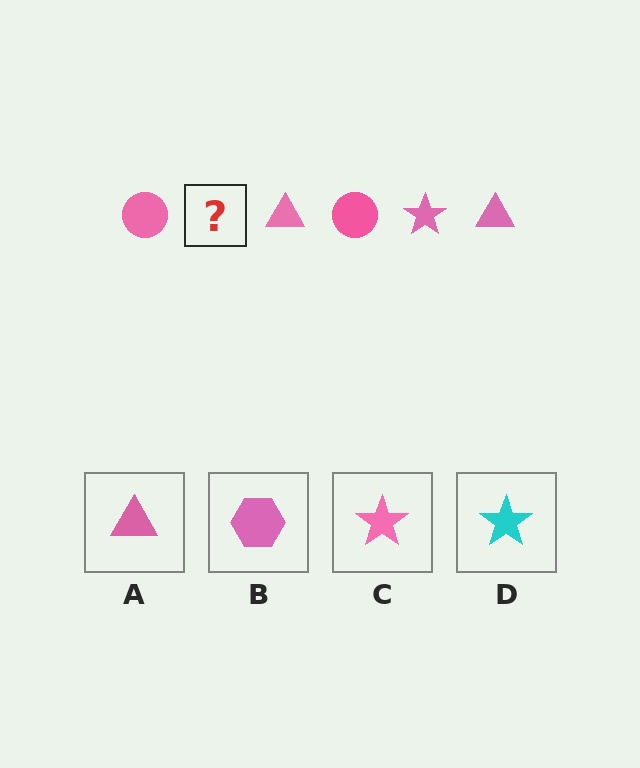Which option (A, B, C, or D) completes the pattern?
C.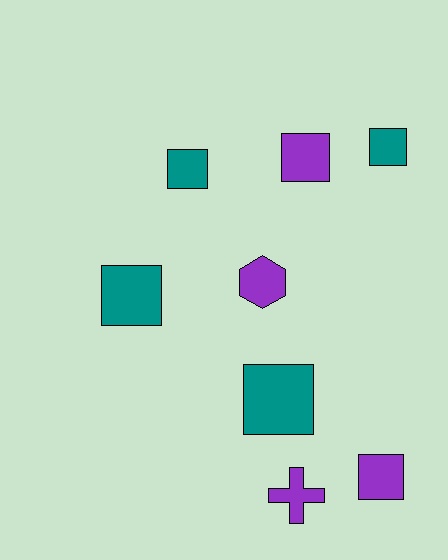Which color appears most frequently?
Teal, with 4 objects.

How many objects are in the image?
There are 8 objects.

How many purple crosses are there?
There is 1 purple cross.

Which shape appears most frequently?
Square, with 6 objects.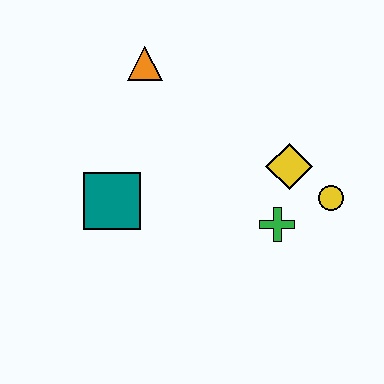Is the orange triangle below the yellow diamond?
No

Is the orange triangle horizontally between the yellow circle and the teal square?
Yes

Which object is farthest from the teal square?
The yellow circle is farthest from the teal square.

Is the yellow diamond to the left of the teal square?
No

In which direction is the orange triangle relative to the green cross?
The orange triangle is above the green cross.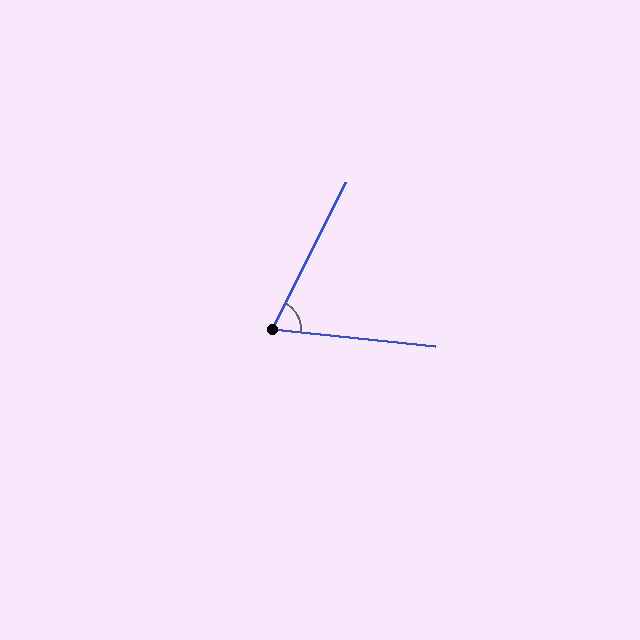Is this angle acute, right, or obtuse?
It is acute.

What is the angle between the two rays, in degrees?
Approximately 69 degrees.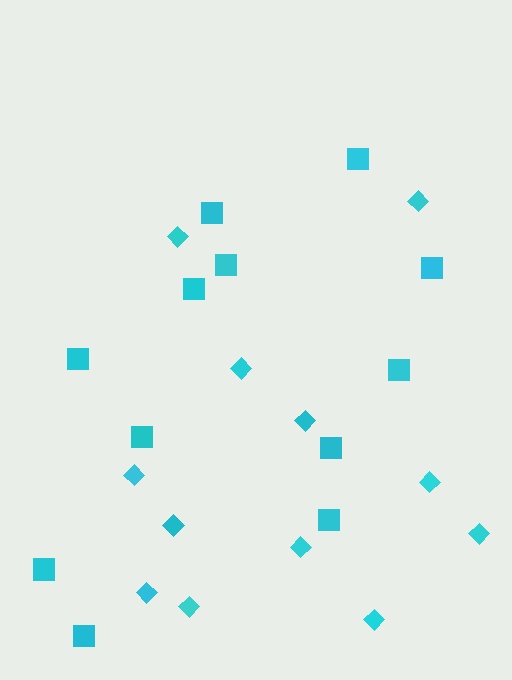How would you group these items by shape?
There are 2 groups: one group of squares (12) and one group of diamonds (12).